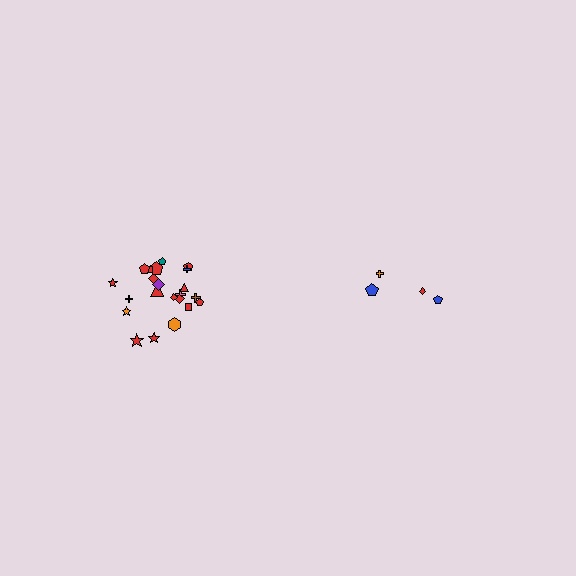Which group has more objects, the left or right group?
The left group.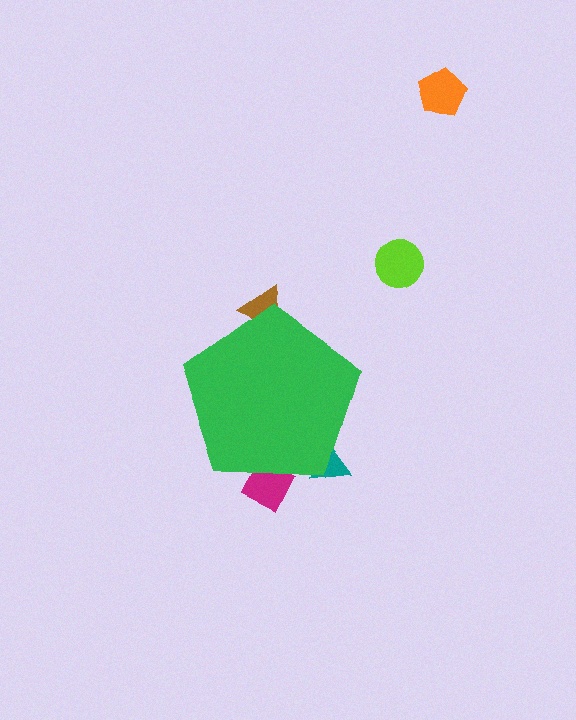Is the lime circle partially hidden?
No, the lime circle is fully visible.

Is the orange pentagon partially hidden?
No, the orange pentagon is fully visible.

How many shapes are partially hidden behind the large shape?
3 shapes are partially hidden.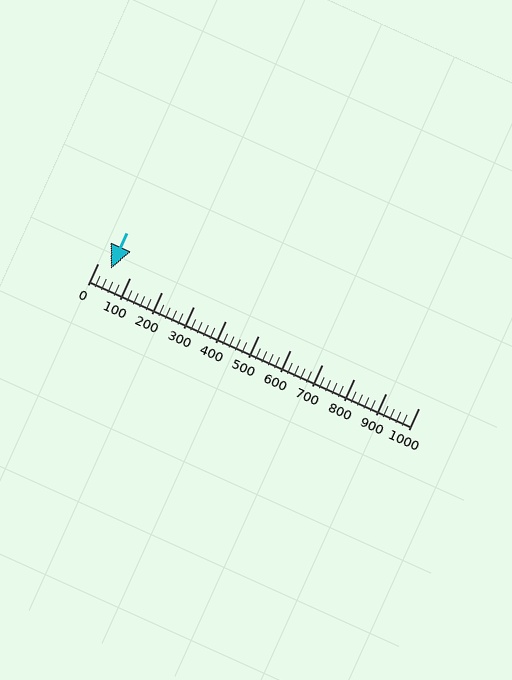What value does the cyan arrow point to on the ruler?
The cyan arrow points to approximately 40.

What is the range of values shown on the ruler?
The ruler shows values from 0 to 1000.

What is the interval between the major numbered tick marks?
The major tick marks are spaced 100 units apart.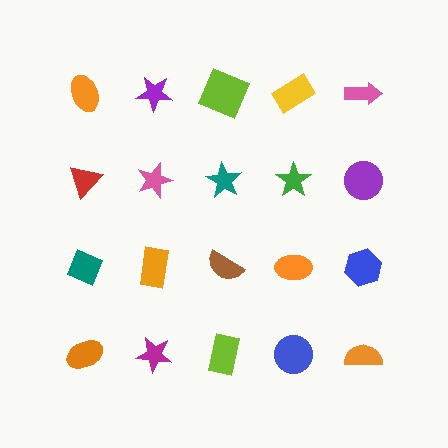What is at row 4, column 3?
A lime rectangle.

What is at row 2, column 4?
A green star.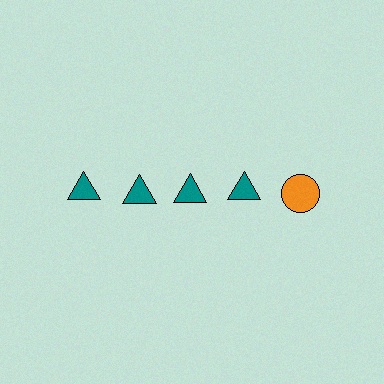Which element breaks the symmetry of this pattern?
The orange circle in the top row, rightmost column breaks the symmetry. All other shapes are teal triangles.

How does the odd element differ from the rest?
It differs in both color (orange instead of teal) and shape (circle instead of triangle).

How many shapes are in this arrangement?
There are 5 shapes arranged in a grid pattern.